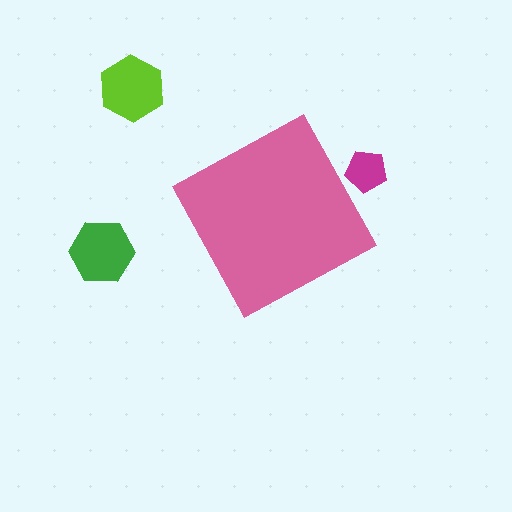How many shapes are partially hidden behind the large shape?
1 shape is partially hidden.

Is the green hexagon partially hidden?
No, the green hexagon is fully visible.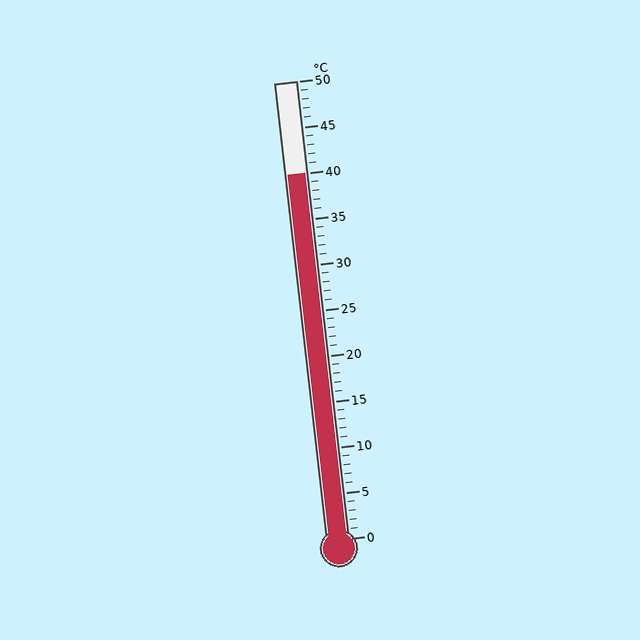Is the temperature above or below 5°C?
The temperature is above 5°C.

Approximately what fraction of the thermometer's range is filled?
The thermometer is filled to approximately 80% of its range.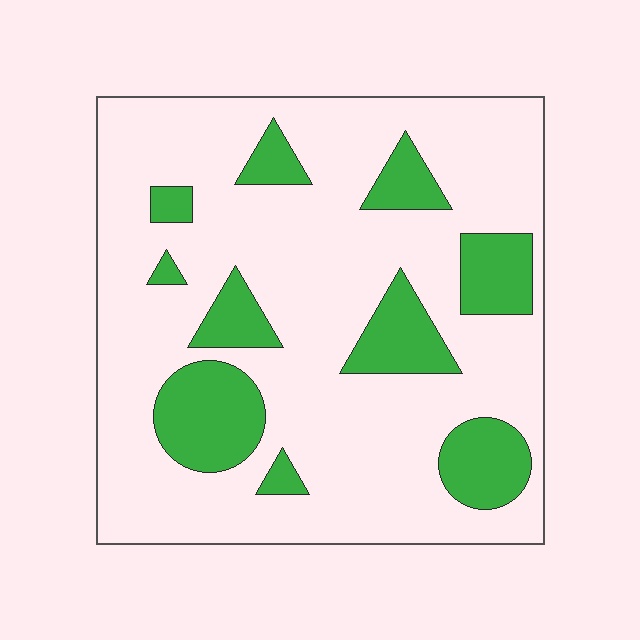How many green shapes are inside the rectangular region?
10.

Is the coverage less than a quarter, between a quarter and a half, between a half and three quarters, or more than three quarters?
Less than a quarter.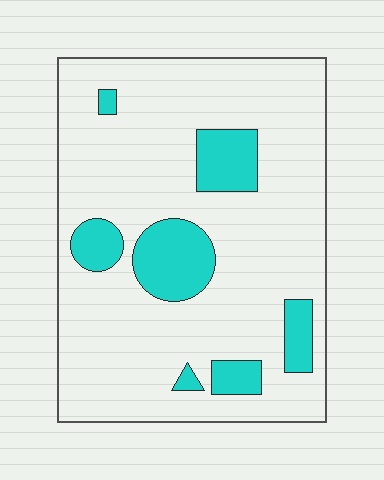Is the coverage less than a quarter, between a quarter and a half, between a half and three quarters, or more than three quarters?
Less than a quarter.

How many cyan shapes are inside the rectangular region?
7.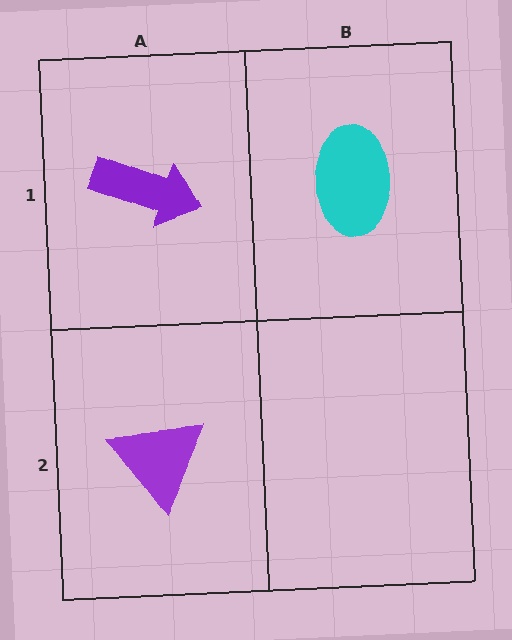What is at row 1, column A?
A purple arrow.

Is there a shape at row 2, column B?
No, that cell is empty.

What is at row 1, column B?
A cyan ellipse.